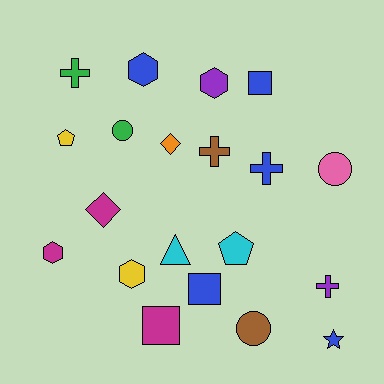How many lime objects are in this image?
There are no lime objects.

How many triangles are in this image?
There is 1 triangle.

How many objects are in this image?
There are 20 objects.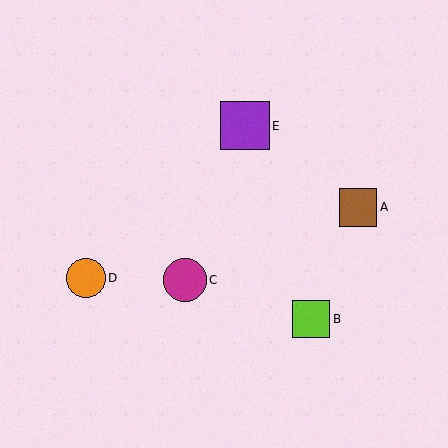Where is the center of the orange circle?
The center of the orange circle is at (86, 278).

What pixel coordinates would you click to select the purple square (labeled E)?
Click at (245, 126) to select the purple square E.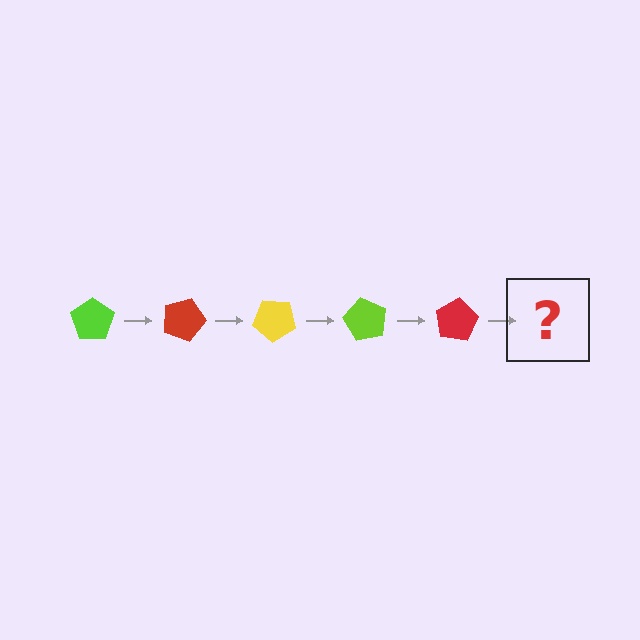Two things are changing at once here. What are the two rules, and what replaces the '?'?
The two rules are that it rotates 20 degrees each step and the color cycles through lime, red, and yellow. The '?' should be a yellow pentagon, rotated 100 degrees from the start.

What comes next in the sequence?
The next element should be a yellow pentagon, rotated 100 degrees from the start.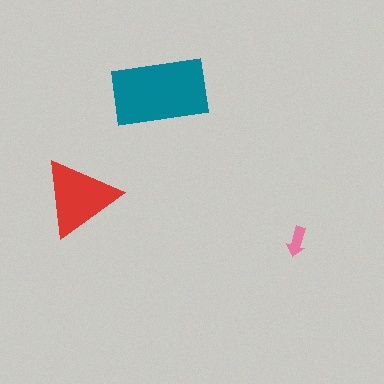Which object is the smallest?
The pink arrow.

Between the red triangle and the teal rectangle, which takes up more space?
The teal rectangle.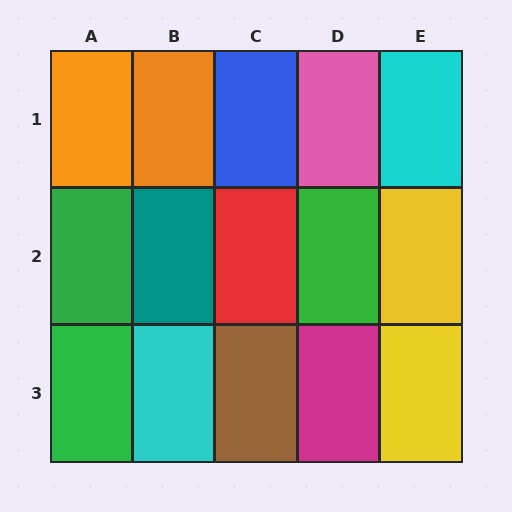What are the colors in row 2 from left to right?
Green, teal, red, green, yellow.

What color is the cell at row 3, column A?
Green.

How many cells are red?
1 cell is red.